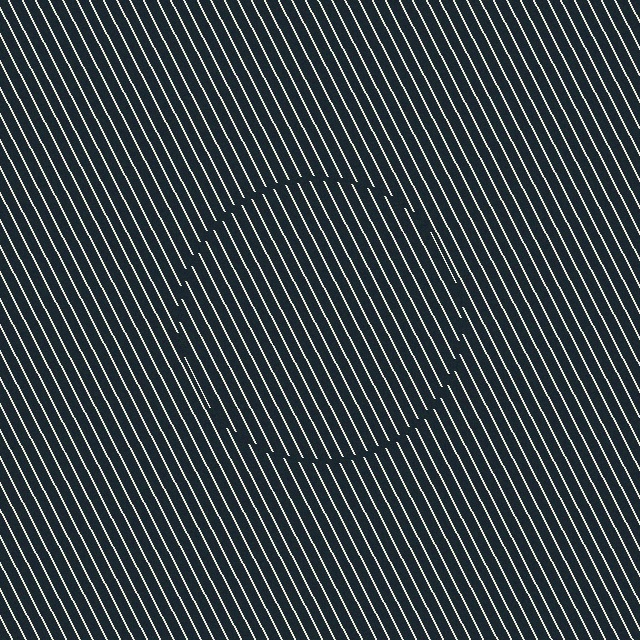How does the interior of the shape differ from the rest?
The interior of the shape contains the same grating, shifted by half a period — the contour is defined by the phase discontinuity where line-ends from the inner and outer gratings abut.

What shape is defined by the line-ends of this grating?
An illusory circle. The interior of the shape contains the same grating, shifted by half a period — the contour is defined by the phase discontinuity where line-ends from the inner and outer gratings abut.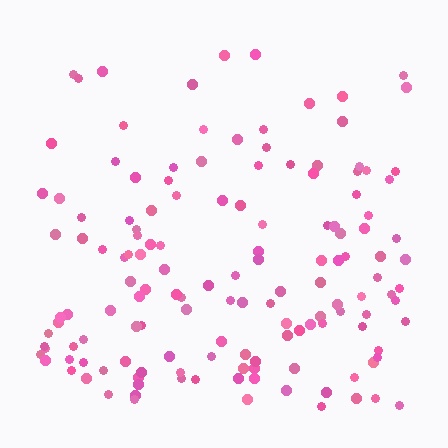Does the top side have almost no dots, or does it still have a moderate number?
Still a moderate number, just noticeably fewer than the bottom.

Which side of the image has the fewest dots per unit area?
The top.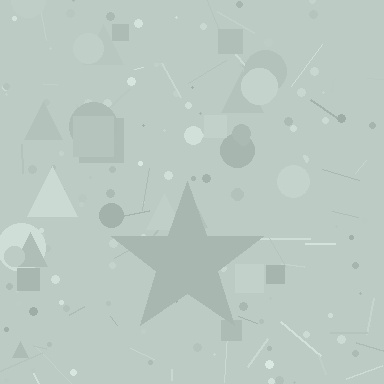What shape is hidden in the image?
A star is hidden in the image.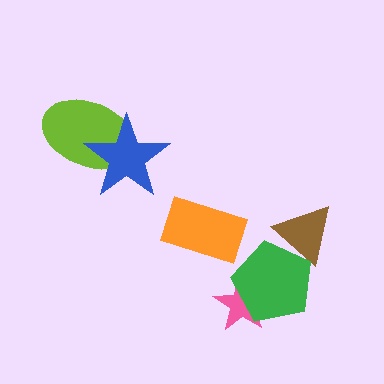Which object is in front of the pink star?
The green pentagon is in front of the pink star.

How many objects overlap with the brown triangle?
1 object overlaps with the brown triangle.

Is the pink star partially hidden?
Yes, it is partially covered by another shape.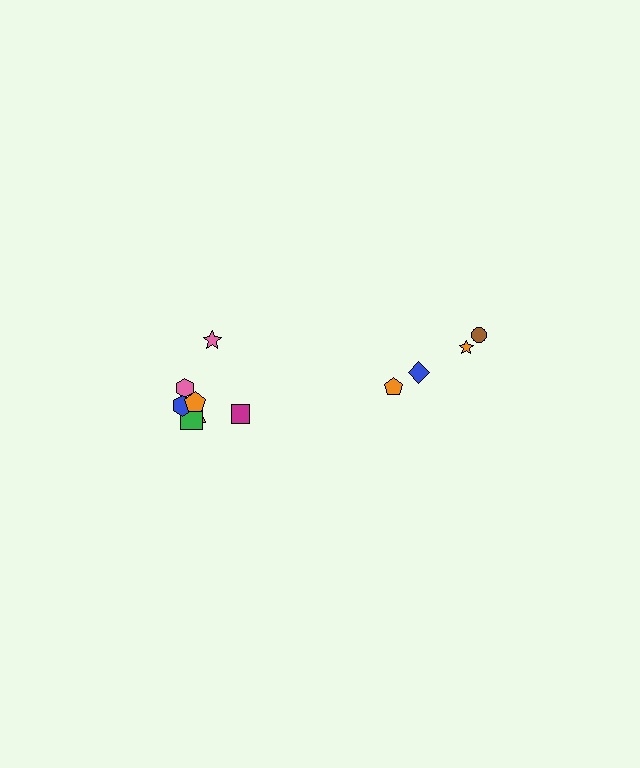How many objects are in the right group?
There are 4 objects.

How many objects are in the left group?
There are 7 objects.